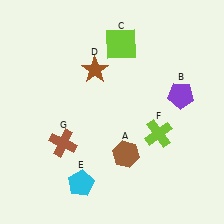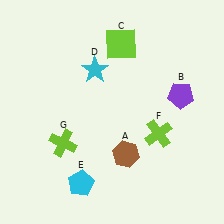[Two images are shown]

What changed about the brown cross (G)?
In Image 1, G is brown. In Image 2, it changed to lime.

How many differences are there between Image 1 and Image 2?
There are 2 differences between the two images.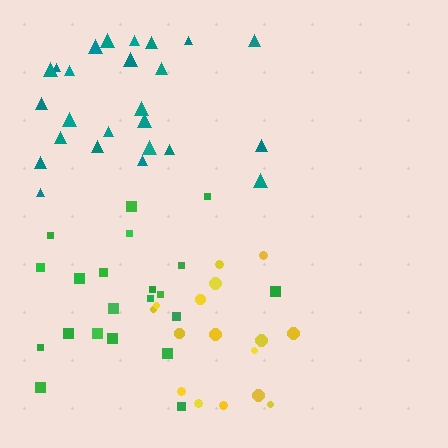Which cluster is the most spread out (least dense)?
Green.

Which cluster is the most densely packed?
Yellow.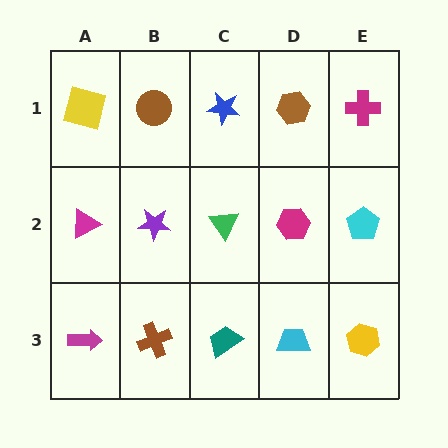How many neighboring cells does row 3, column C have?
3.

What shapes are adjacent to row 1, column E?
A cyan pentagon (row 2, column E), a brown hexagon (row 1, column D).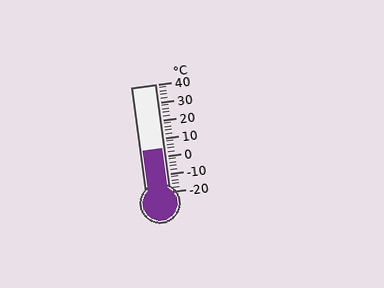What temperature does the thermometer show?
The thermometer shows approximately 4°C.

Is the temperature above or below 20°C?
The temperature is below 20°C.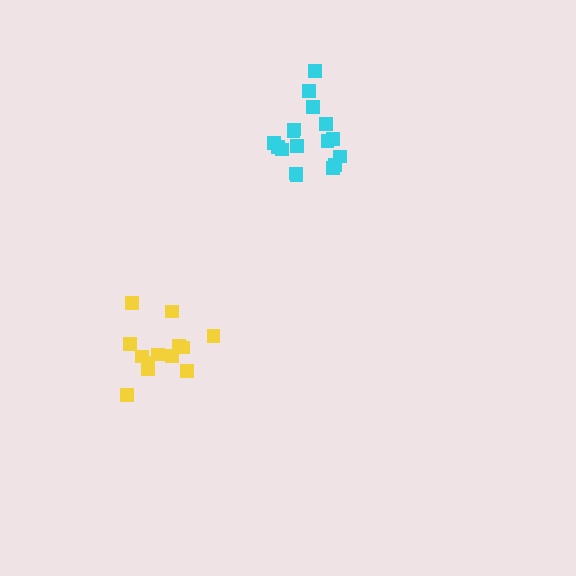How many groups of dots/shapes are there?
There are 2 groups.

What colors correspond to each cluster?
The clusters are colored: cyan, yellow.